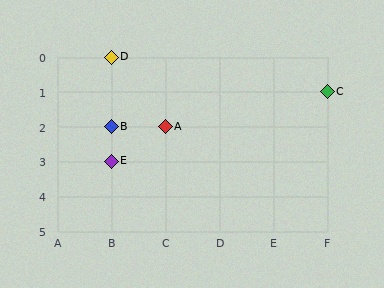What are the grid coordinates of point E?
Point E is at grid coordinates (B, 3).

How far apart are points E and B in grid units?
Points E and B are 1 row apart.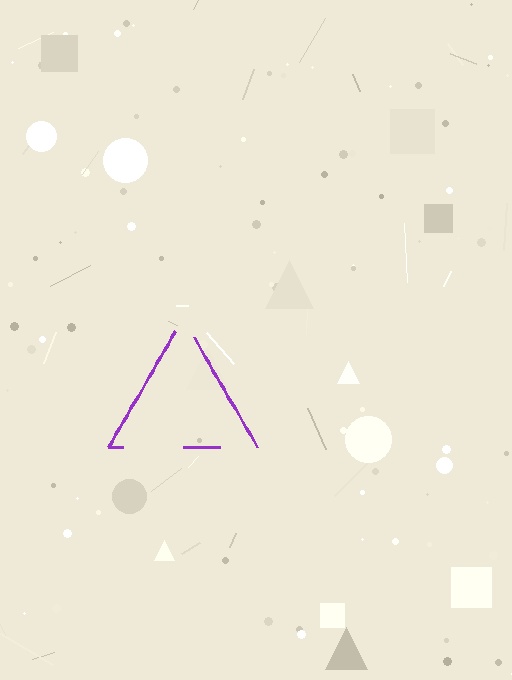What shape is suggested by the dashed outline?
The dashed outline suggests a triangle.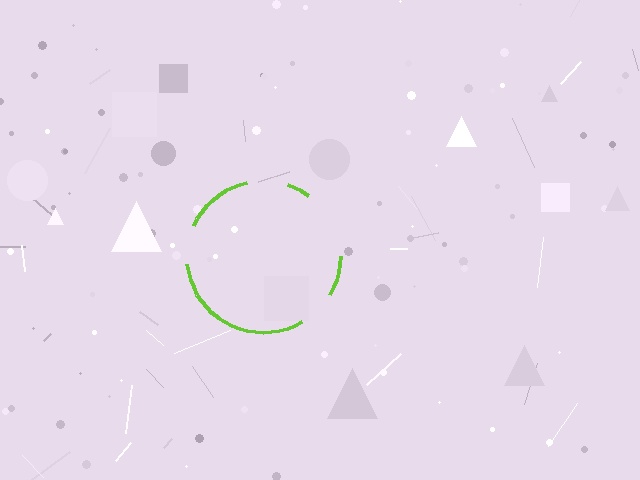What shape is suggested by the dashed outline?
The dashed outline suggests a circle.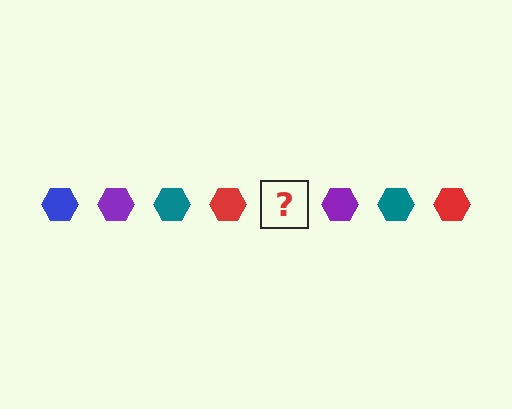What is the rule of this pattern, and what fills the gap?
The rule is that the pattern cycles through blue, purple, teal, red hexagons. The gap should be filled with a blue hexagon.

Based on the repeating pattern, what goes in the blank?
The blank should be a blue hexagon.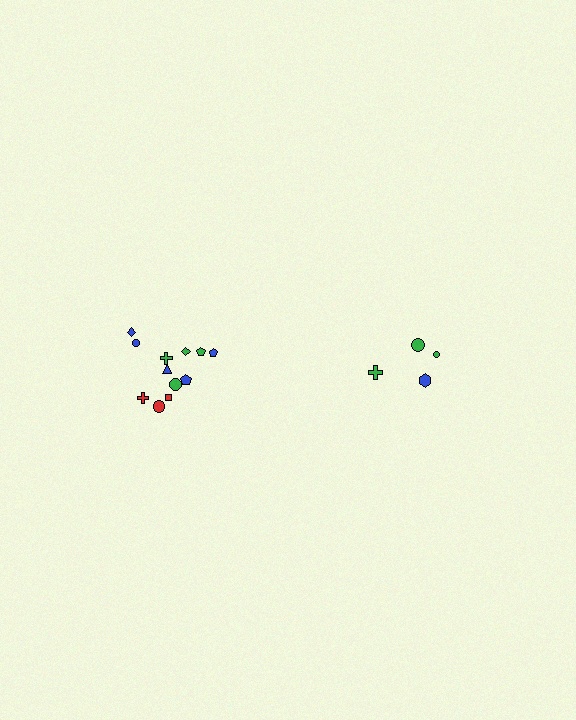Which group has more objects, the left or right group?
The left group.